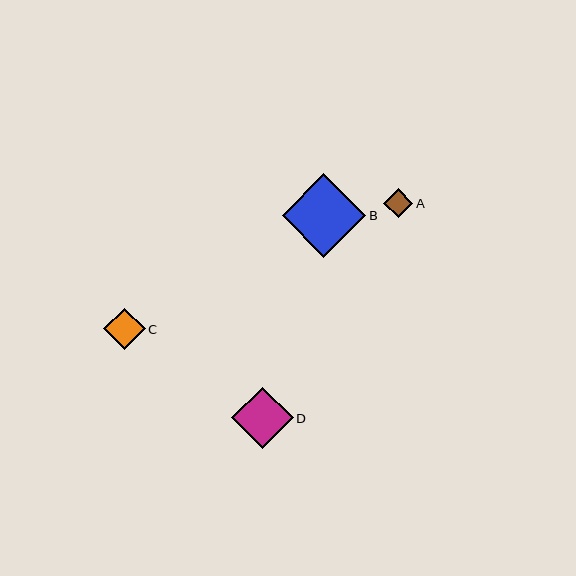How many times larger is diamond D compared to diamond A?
Diamond D is approximately 2.1 times the size of diamond A.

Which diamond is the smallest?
Diamond A is the smallest with a size of approximately 30 pixels.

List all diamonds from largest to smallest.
From largest to smallest: B, D, C, A.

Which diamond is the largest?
Diamond B is the largest with a size of approximately 83 pixels.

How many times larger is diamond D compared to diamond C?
Diamond D is approximately 1.5 times the size of diamond C.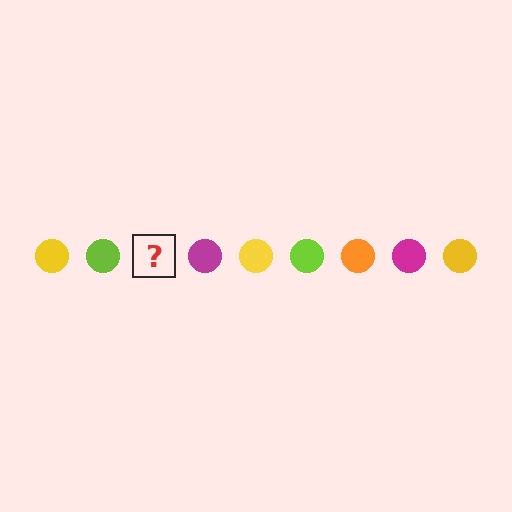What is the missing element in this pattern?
The missing element is an orange circle.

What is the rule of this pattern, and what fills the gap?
The rule is that the pattern cycles through yellow, lime, orange, magenta circles. The gap should be filled with an orange circle.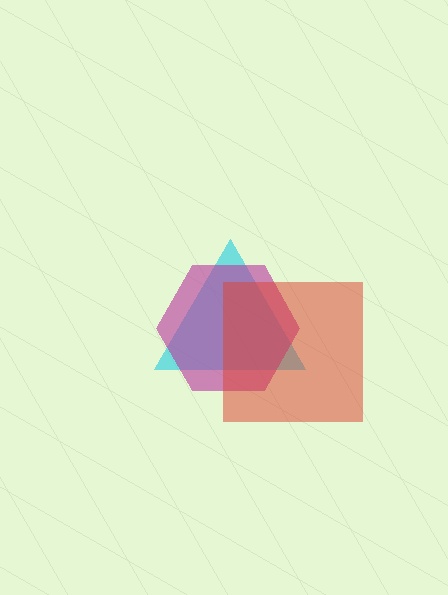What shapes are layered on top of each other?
The layered shapes are: a cyan triangle, a magenta hexagon, a red square.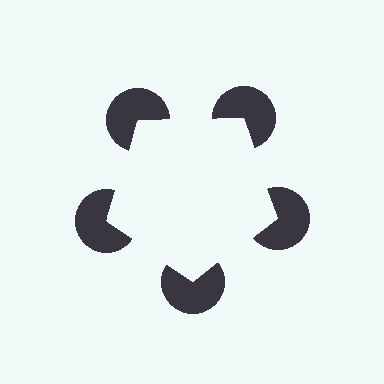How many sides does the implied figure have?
5 sides.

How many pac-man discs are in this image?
There are 5 — one at each vertex of the illusory pentagon.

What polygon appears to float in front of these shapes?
An illusory pentagon — its edges are inferred from the aligned wedge cuts in the pac-man discs, not physically drawn.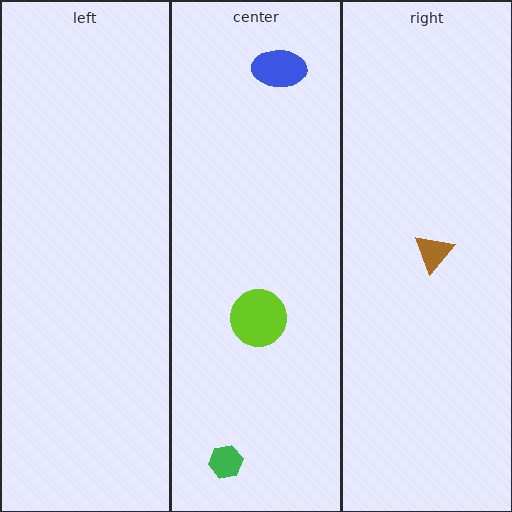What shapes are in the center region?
The green hexagon, the lime circle, the blue ellipse.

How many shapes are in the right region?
1.